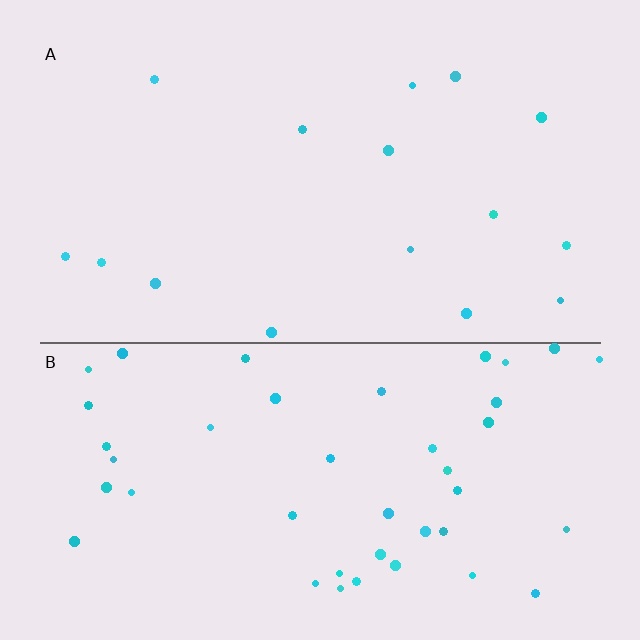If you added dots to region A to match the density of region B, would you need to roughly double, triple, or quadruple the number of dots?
Approximately triple.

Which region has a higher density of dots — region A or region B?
B (the bottom).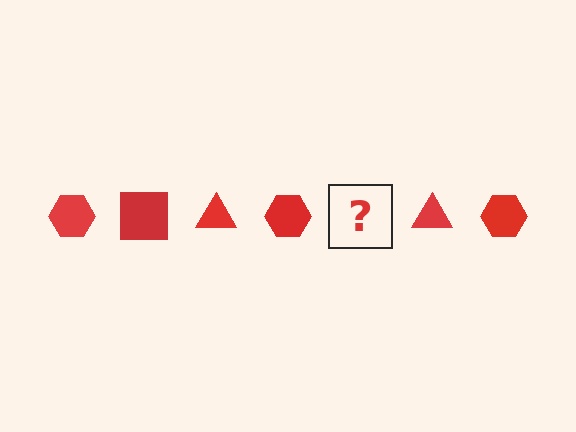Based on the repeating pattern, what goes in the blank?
The blank should be a red square.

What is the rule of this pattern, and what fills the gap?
The rule is that the pattern cycles through hexagon, square, triangle shapes in red. The gap should be filled with a red square.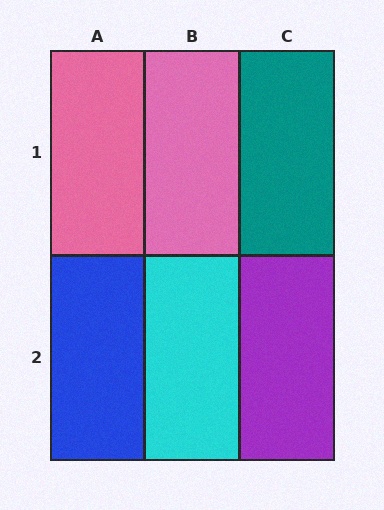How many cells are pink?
2 cells are pink.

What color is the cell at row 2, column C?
Purple.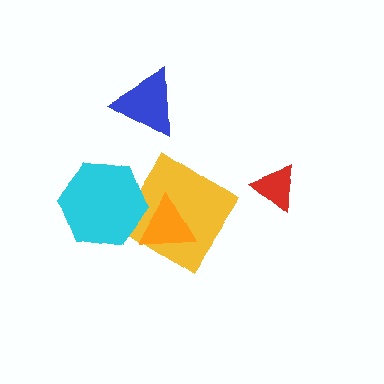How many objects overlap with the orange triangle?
2 objects overlap with the orange triangle.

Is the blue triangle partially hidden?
No, no other shape covers it.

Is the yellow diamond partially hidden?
Yes, it is partially covered by another shape.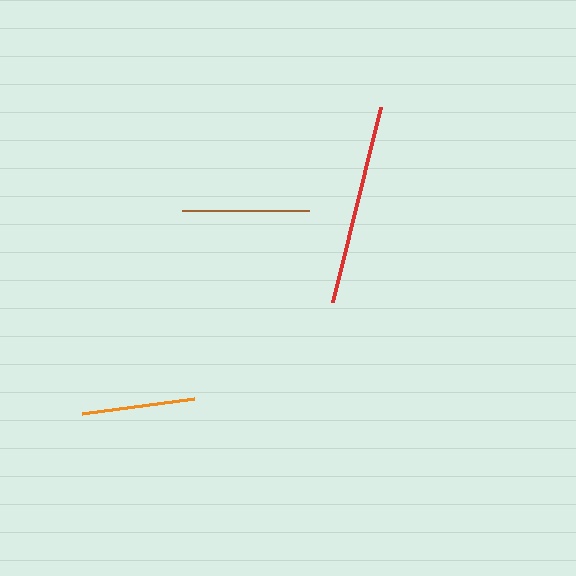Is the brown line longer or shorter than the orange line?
The brown line is longer than the orange line.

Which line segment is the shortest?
The orange line is the shortest at approximately 113 pixels.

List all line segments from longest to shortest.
From longest to shortest: red, brown, orange.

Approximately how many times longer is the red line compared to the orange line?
The red line is approximately 1.8 times the length of the orange line.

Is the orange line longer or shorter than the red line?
The red line is longer than the orange line.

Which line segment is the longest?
The red line is the longest at approximately 201 pixels.